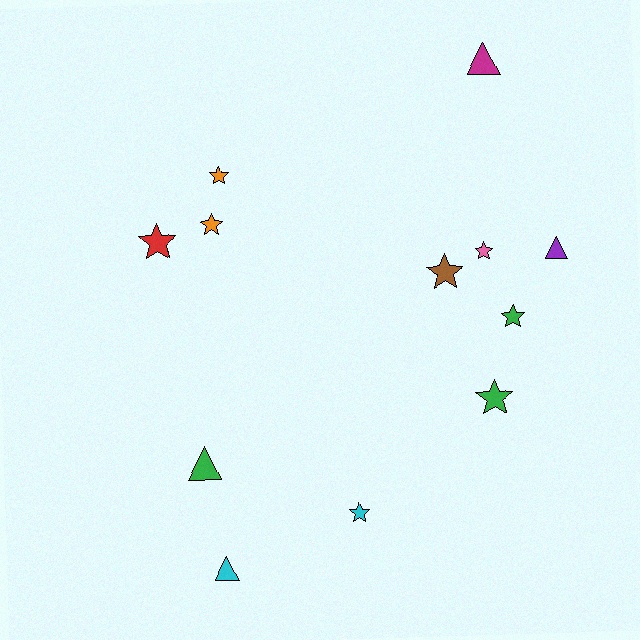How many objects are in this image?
There are 12 objects.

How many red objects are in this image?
There is 1 red object.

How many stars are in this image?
There are 8 stars.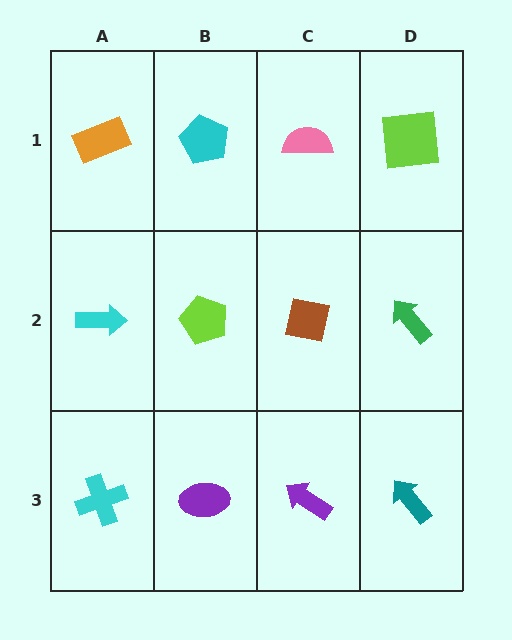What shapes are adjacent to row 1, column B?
A lime pentagon (row 2, column B), an orange rectangle (row 1, column A), a pink semicircle (row 1, column C).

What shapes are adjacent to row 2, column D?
A lime square (row 1, column D), a teal arrow (row 3, column D), a brown square (row 2, column C).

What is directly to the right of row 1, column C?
A lime square.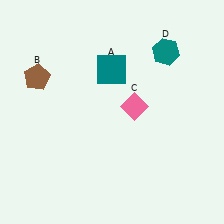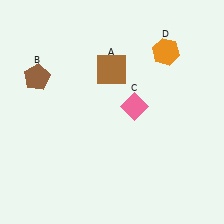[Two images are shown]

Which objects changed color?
A changed from teal to brown. D changed from teal to orange.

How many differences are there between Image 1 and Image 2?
There are 2 differences between the two images.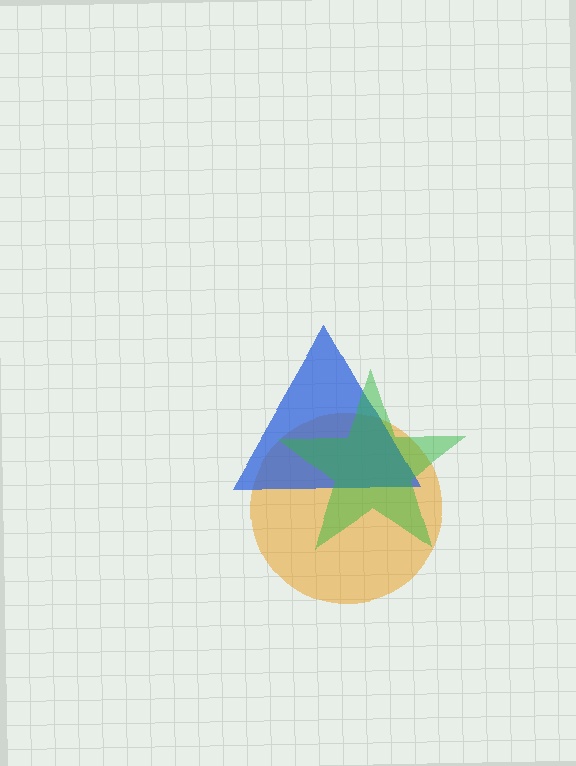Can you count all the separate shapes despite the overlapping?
Yes, there are 3 separate shapes.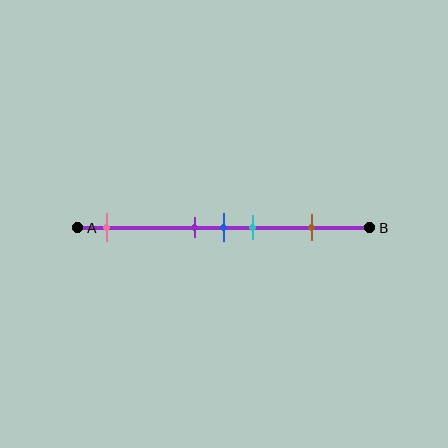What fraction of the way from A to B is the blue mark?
The blue mark is approximately 50% (0.5) of the way from A to B.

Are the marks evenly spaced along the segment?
No, the marks are not evenly spaced.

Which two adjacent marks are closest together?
The purple and blue marks are the closest adjacent pair.